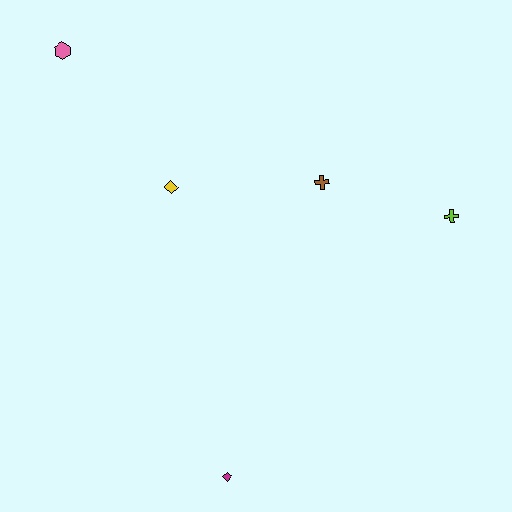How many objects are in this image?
There are 5 objects.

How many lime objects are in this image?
There is 1 lime object.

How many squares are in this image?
There are no squares.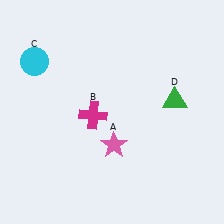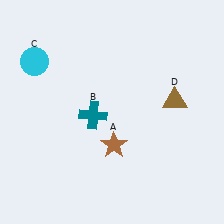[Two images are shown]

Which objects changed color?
A changed from pink to brown. B changed from magenta to teal. D changed from green to brown.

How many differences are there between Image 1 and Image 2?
There are 3 differences between the two images.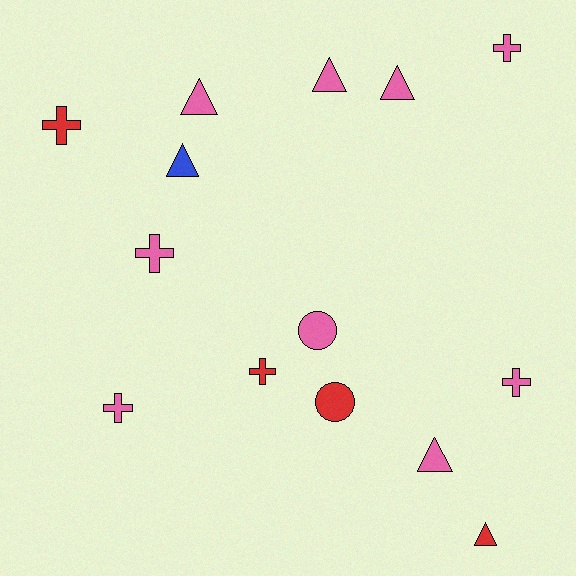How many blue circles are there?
There are no blue circles.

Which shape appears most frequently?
Cross, with 6 objects.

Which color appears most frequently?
Pink, with 9 objects.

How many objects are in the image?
There are 14 objects.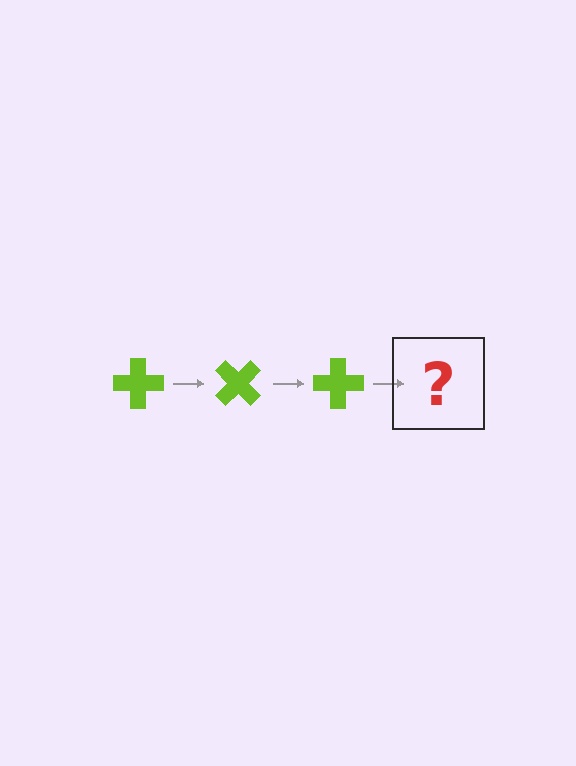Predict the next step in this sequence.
The next step is a lime cross rotated 135 degrees.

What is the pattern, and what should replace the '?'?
The pattern is that the cross rotates 45 degrees each step. The '?' should be a lime cross rotated 135 degrees.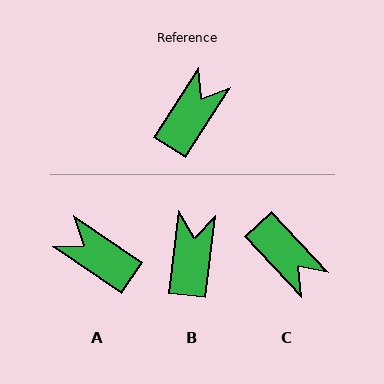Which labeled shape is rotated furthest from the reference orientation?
C, about 104 degrees away.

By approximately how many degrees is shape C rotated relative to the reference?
Approximately 104 degrees clockwise.